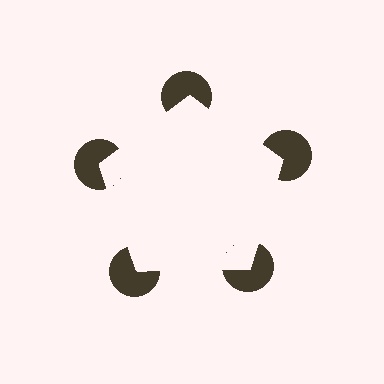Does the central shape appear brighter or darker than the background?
It typically appears slightly brighter than the background, even though no actual brightness change is drawn.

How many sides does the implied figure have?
5 sides.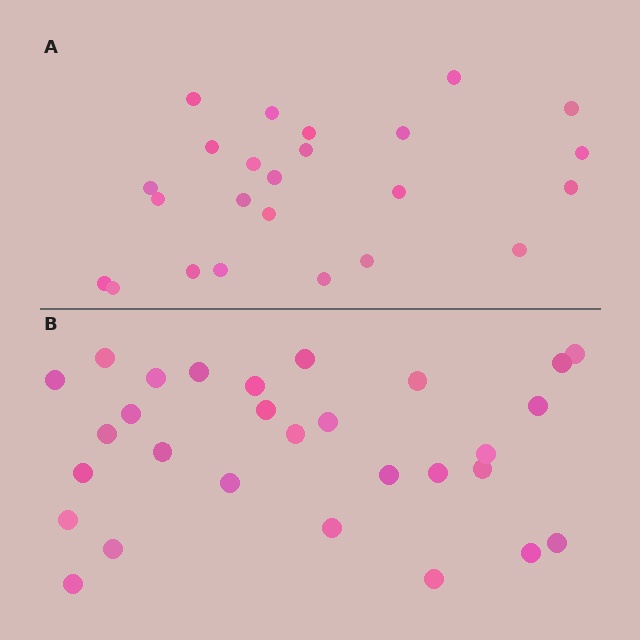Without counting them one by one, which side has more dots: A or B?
Region B (the bottom region) has more dots.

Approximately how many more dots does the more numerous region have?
Region B has about 5 more dots than region A.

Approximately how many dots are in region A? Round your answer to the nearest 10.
About 20 dots. (The exact count is 24, which rounds to 20.)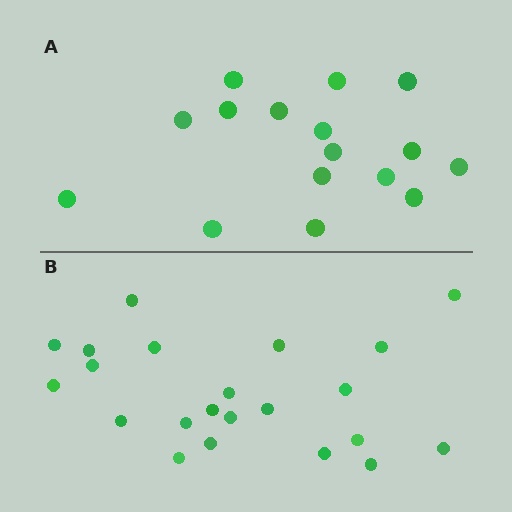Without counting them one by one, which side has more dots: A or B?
Region B (the bottom region) has more dots.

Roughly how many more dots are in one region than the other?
Region B has about 6 more dots than region A.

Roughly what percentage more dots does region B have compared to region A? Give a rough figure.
About 40% more.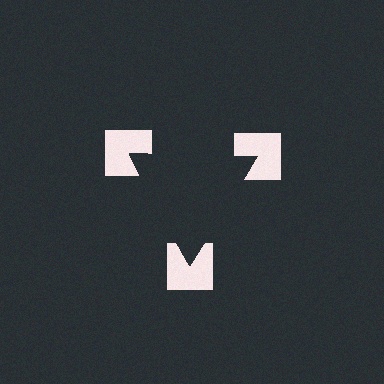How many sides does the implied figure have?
3 sides.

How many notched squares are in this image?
There are 3 — one at each vertex of the illusory triangle.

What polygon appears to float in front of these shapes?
An illusory triangle — its edges are inferred from the aligned wedge cuts in the notched squares, not physically drawn.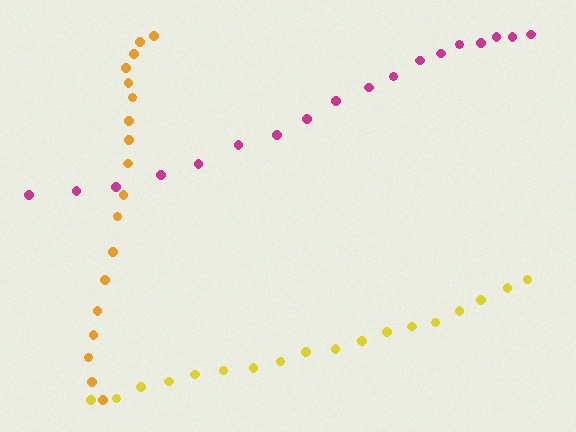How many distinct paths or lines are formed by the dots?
There are 3 distinct paths.